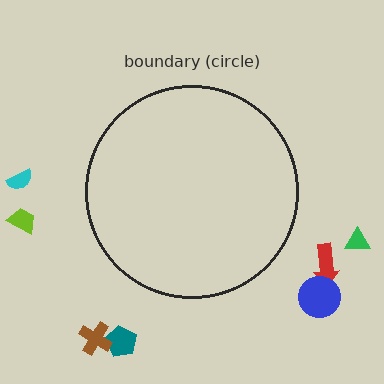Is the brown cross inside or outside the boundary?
Outside.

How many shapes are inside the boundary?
0 inside, 7 outside.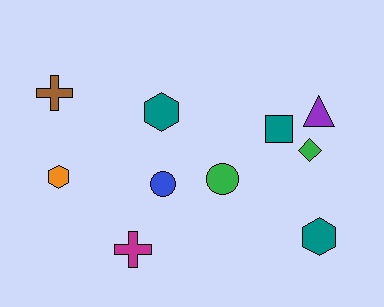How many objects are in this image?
There are 10 objects.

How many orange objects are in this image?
There is 1 orange object.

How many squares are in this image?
There is 1 square.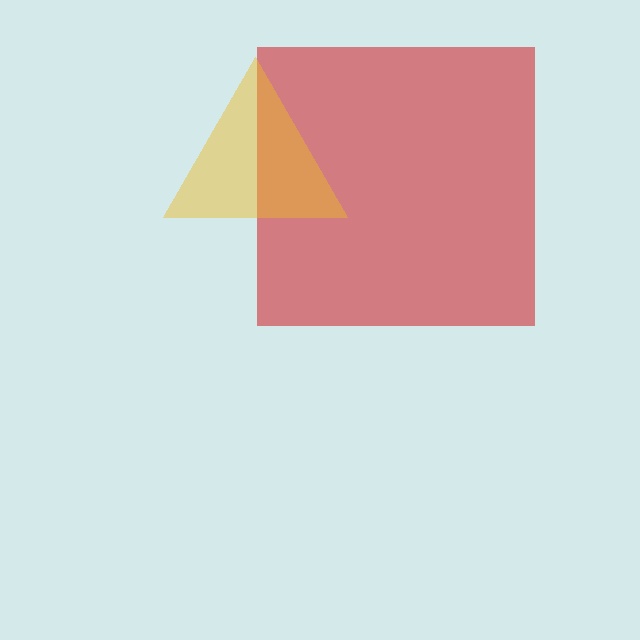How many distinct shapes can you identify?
There are 2 distinct shapes: a red square, a yellow triangle.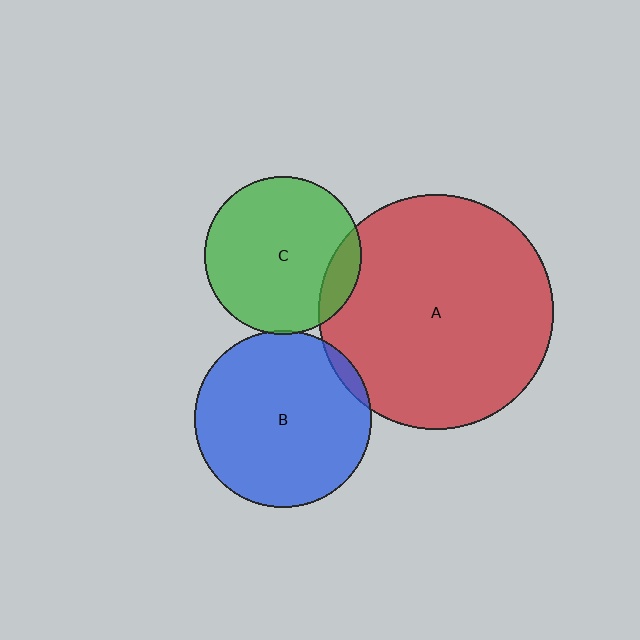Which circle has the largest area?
Circle A (red).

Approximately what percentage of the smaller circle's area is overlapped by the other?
Approximately 10%.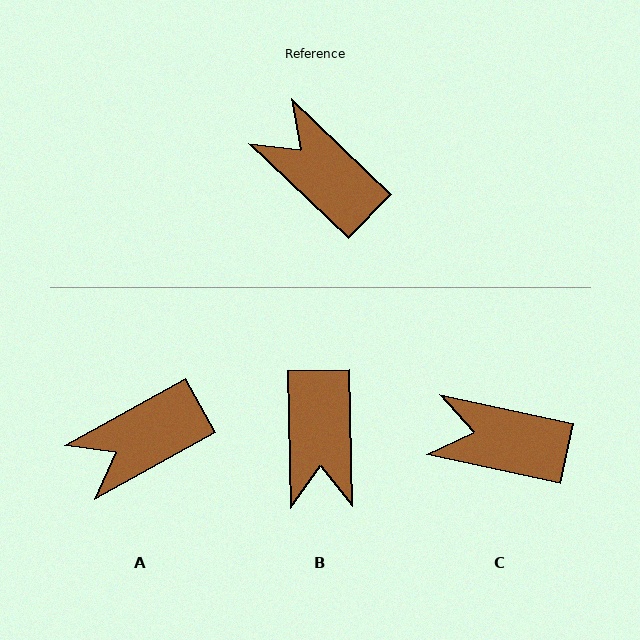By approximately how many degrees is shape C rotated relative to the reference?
Approximately 32 degrees counter-clockwise.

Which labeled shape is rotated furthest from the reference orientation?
B, about 135 degrees away.